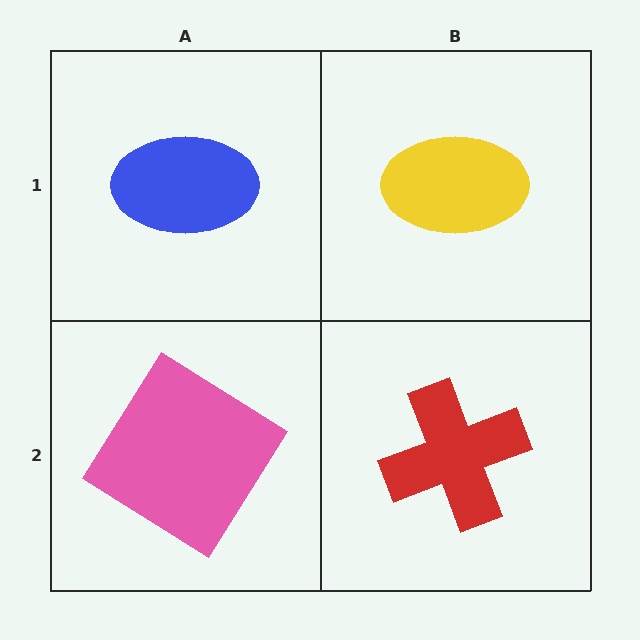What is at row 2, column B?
A red cross.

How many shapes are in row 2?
2 shapes.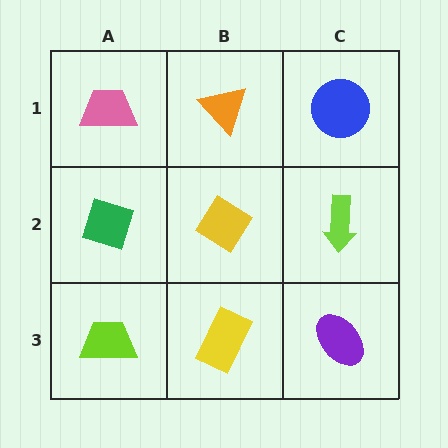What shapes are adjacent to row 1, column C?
A lime arrow (row 2, column C), an orange triangle (row 1, column B).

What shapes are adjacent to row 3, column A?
A green diamond (row 2, column A), a yellow rectangle (row 3, column B).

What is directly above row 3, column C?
A lime arrow.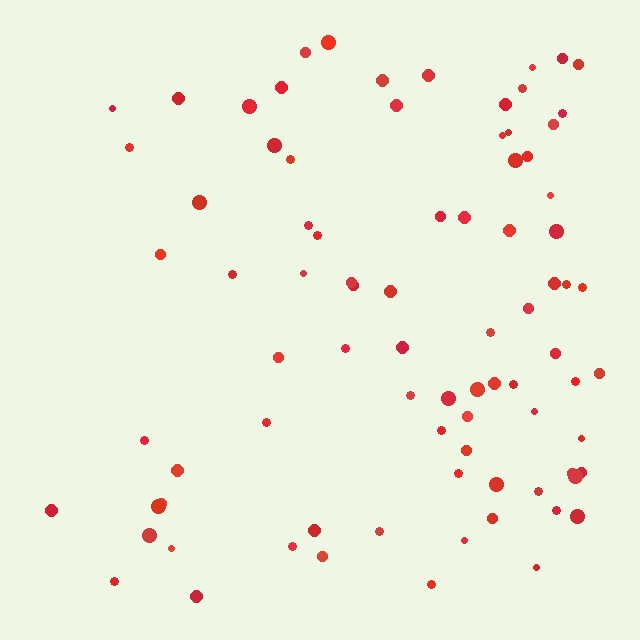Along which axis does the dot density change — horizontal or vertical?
Horizontal.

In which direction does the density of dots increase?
From left to right, with the right side densest.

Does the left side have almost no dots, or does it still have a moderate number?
Still a moderate number, just noticeably fewer than the right.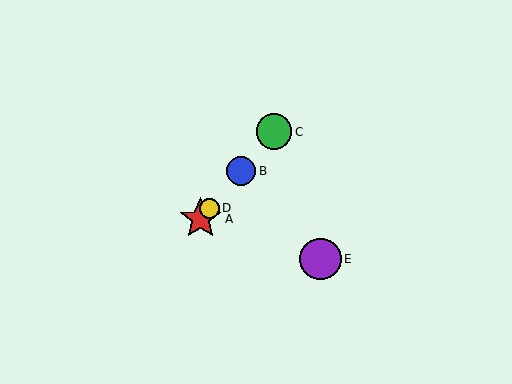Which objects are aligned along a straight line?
Objects A, B, C, D are aligned along a straight line.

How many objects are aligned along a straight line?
4 objects (A, B, C, D) are aligned along a straight line.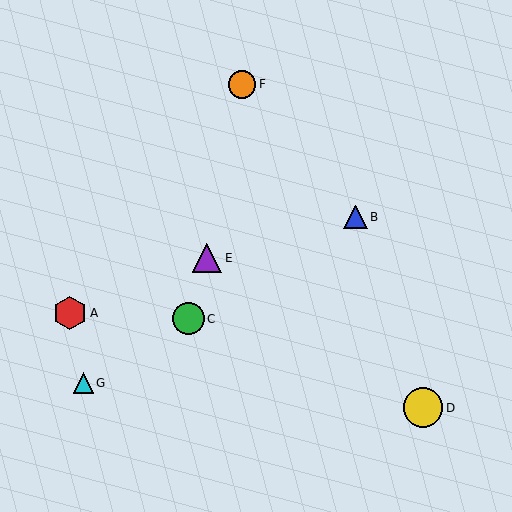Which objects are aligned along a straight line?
Objects B, C, G are aligned along a straight line.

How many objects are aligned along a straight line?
3 objects (B, C, G) are aligned along a straight line.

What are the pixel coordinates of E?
Object E is at (207, 258).